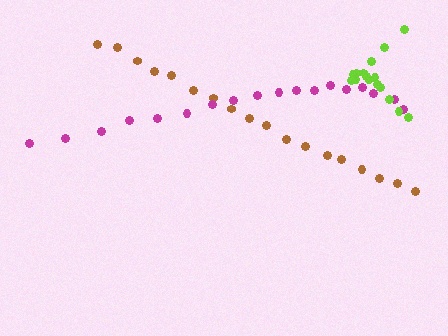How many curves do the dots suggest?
There are 3 distinct paths.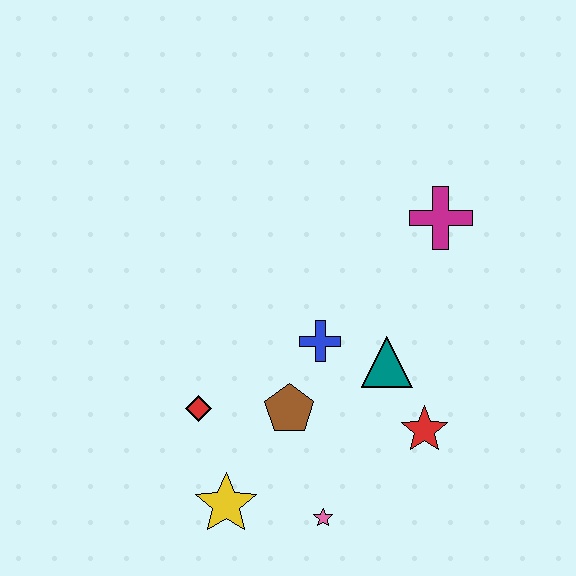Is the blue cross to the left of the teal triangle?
Yes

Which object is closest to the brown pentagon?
The blue cross is closest to the brown pentagon.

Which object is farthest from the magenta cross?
The yellow star is farthest from the magenta cross.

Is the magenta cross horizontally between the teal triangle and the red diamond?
No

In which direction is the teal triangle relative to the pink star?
The teal triangle is above the pink star.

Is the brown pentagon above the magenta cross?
No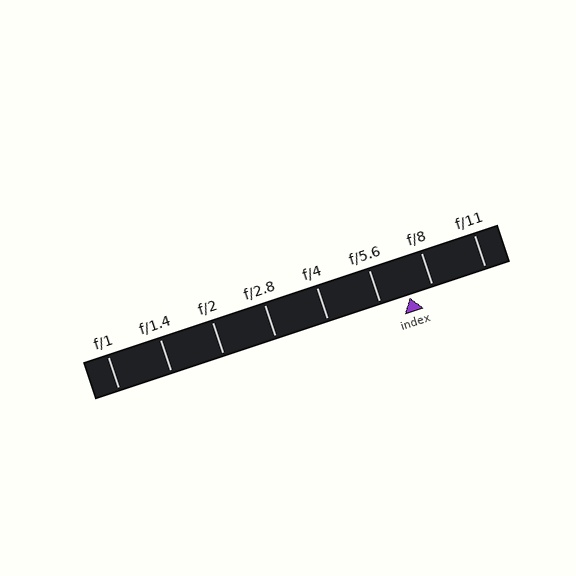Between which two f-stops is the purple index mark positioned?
The index mark is between f/5.6 and f/8.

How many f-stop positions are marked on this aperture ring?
There are 8 f-stop positions marked.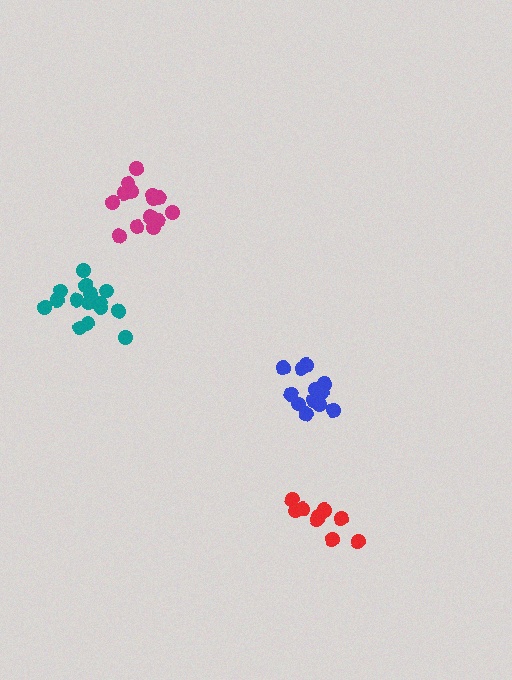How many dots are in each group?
Group 1: 12 dots, Group 2: 9 dots, Group 3: 15 dots, Group 4: 15 dots (51 total).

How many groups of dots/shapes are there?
There are 4 groups.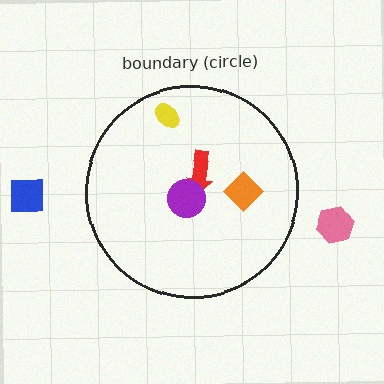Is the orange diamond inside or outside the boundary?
Inside.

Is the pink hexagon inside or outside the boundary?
Outside.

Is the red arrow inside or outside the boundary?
Inside.